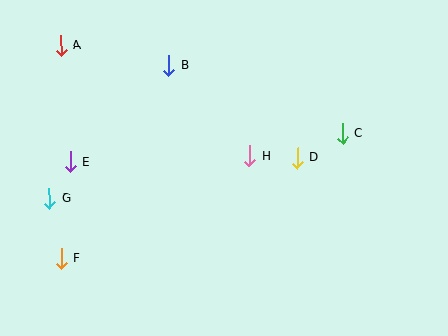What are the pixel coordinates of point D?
Point D is at (297, 158).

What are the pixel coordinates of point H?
Point H is at (250, 156).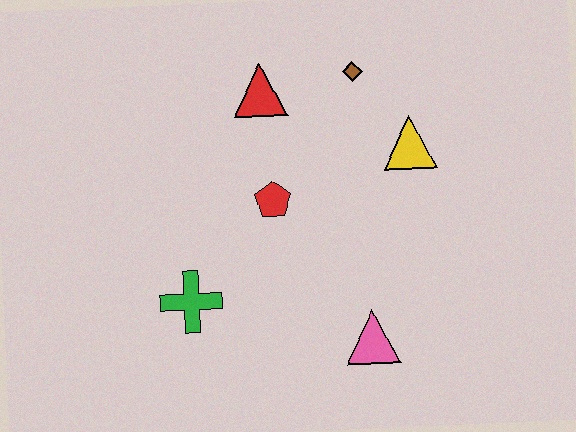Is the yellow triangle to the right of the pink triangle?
Yes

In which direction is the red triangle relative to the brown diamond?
The red triangle is to the left of the brown diamond.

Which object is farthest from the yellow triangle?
The green cross is farthest from the yellow triangle.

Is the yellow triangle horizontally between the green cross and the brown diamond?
No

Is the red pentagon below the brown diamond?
Yes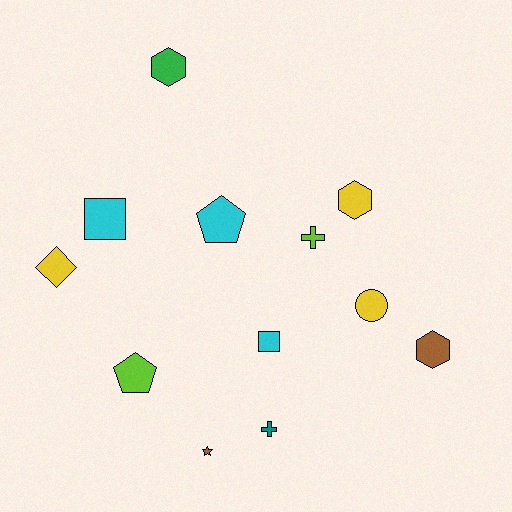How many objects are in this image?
There are 12 objects.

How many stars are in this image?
There is 1 star.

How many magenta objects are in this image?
There are no magenta objects.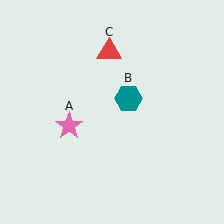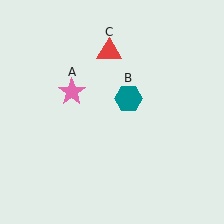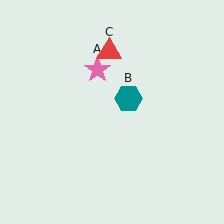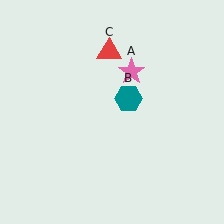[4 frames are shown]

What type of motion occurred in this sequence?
The pink star (object A) rotated clockwise around the center of the scene.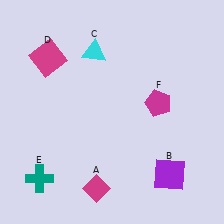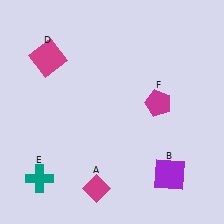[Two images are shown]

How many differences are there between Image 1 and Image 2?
There is 1 difference between the two images.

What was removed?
The cyan triangle (C) was removed in Image 2.